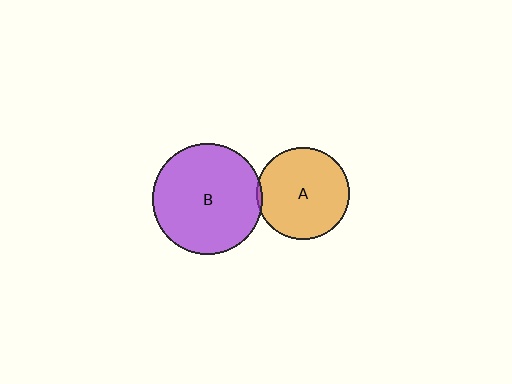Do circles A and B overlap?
Yes.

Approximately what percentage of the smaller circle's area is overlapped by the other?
Approximately 5%.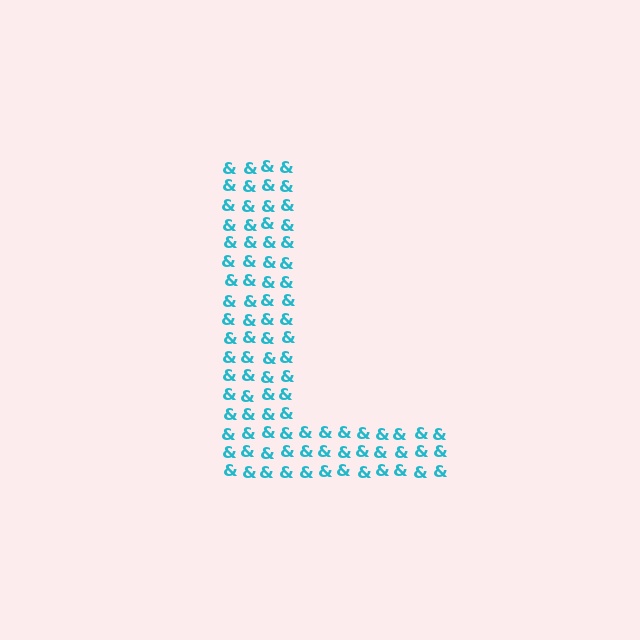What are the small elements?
The small elements are ampersands.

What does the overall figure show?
The overall figure shows the letter L.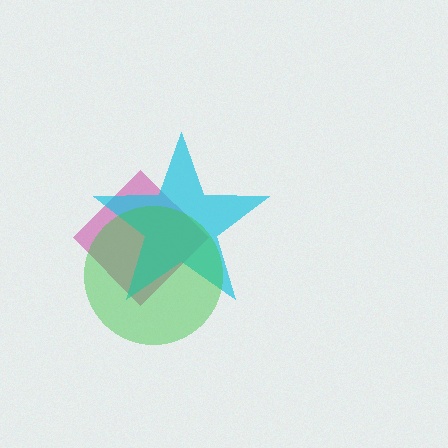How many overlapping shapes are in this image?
There are 3 overlapping shapes in the image.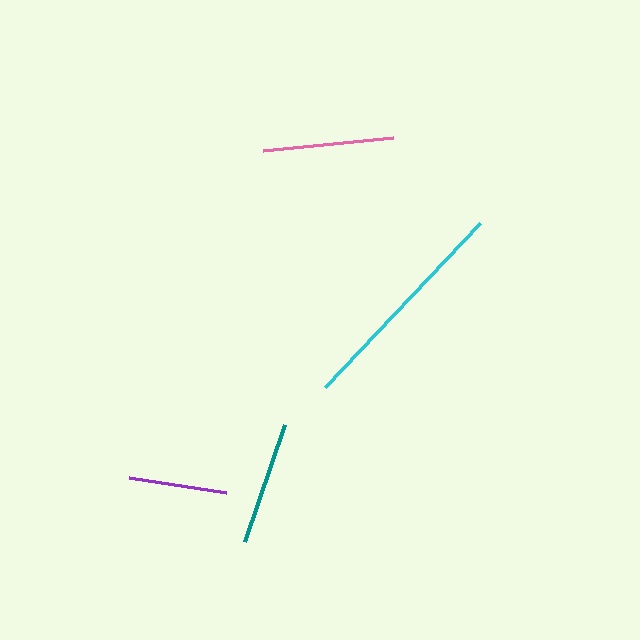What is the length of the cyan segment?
The cyan segment is approximately 226 pixels long.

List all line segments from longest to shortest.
From longest to shortest: cyan, pink, teal, purple.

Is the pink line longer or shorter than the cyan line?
The cyan line is longer than the pink line.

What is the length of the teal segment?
The teal segment is approximately 124 pixels long.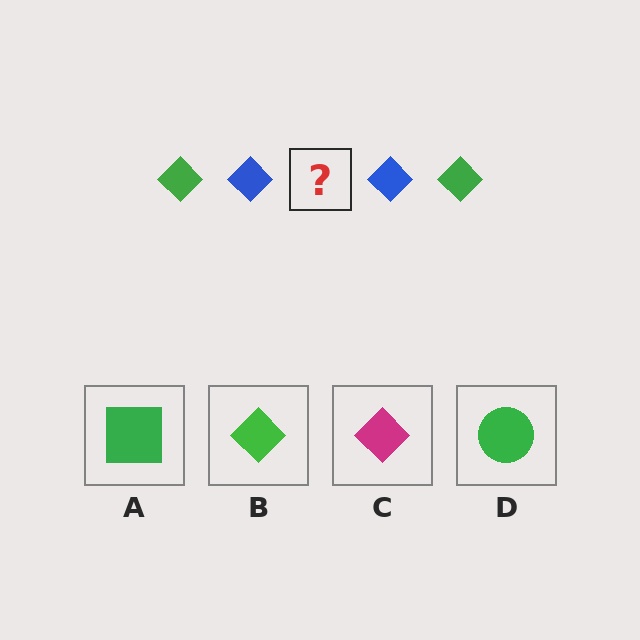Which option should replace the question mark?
Option B.